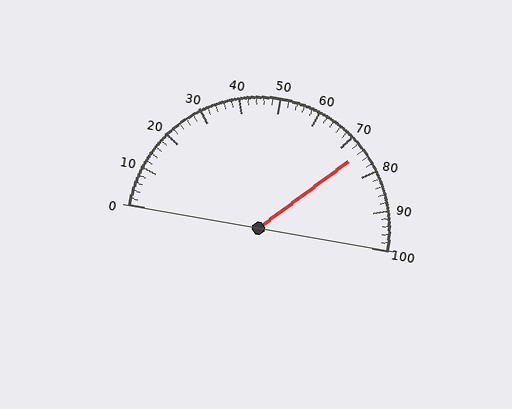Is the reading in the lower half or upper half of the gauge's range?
The reading is in the upper half of the range (0 to 100).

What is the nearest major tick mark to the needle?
The nearest major tick mark is 70.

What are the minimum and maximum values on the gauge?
The gauge ranges from 0 to 100.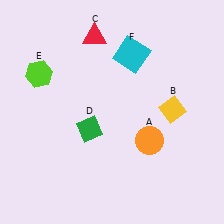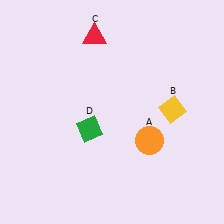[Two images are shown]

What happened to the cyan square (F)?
The cyan square (F) was removed in Image 2. It was in the top-right area of Image 1.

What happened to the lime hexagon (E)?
The lime hexagon (E) was removed in Image 2. It was in the top-left area of Image 1.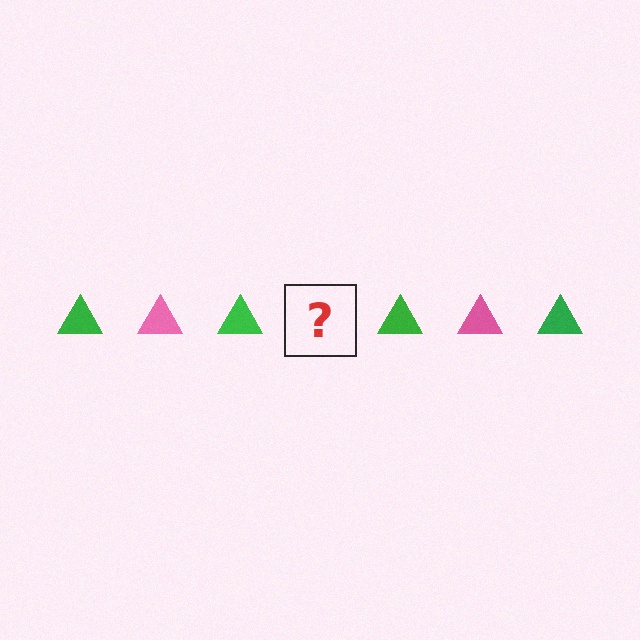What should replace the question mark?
The question mark should be replaced with a pink triangle.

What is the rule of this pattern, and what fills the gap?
The rule is that the pattern cycles through green, pink triangles. The gap should be filled with a pink triangle.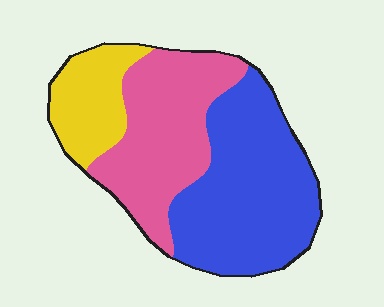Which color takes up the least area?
Yellow, at roughly 15%.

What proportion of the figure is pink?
Pink covers about 35% of the figure.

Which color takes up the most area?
Blue, at roughly 45%.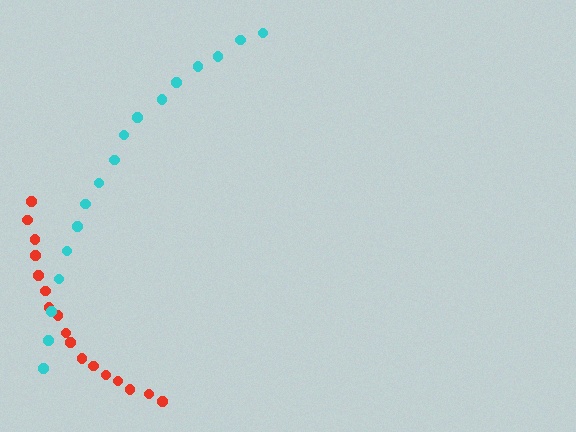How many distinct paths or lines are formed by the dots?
There are 2 distinct paths.